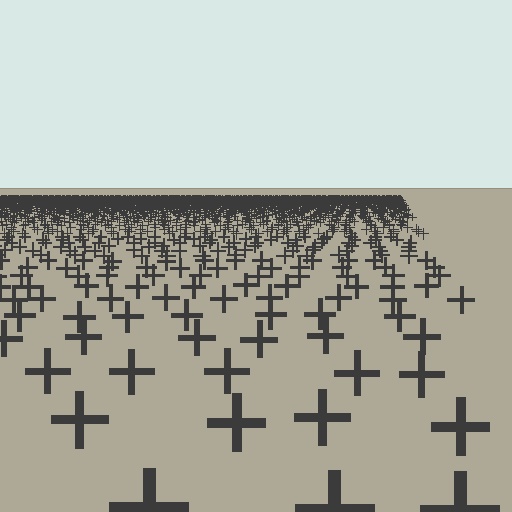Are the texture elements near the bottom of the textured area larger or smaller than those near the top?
Larger. Near the bottom, elements are closer to the viewer and appear at a bigger on-screen size.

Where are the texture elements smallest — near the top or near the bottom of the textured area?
Near the top.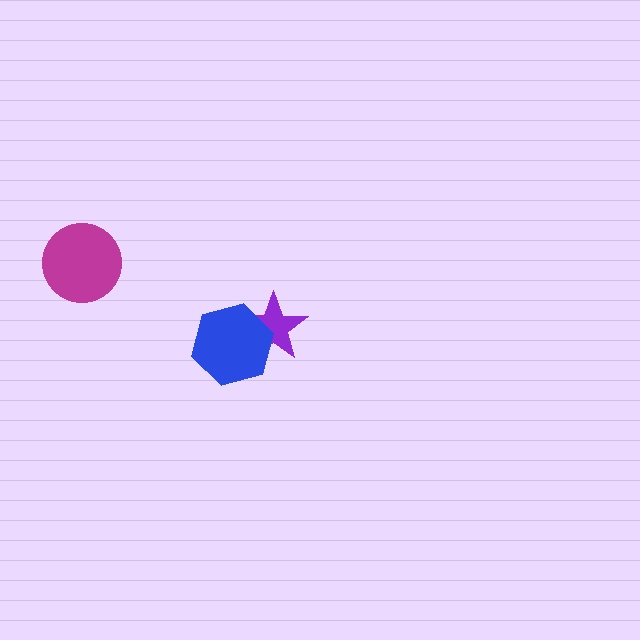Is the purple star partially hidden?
Yes, it is partially covered by another shape.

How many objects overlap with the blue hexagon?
1 object overlaps with the blue hexagon.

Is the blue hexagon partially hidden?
No, no other shape covers it.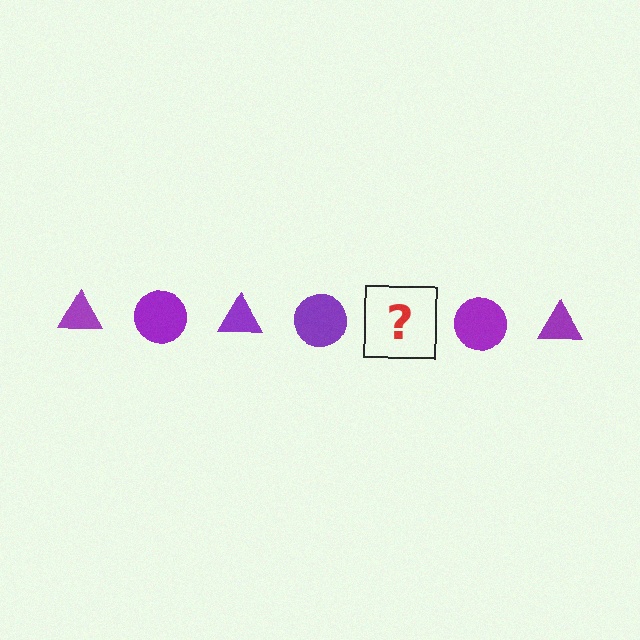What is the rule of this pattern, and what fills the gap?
The rule is that the pattern cycles through triangle, circle shapes in purple. The gap should be filled with a purple triangle.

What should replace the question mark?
The question mark should be replaced with a purple triangle.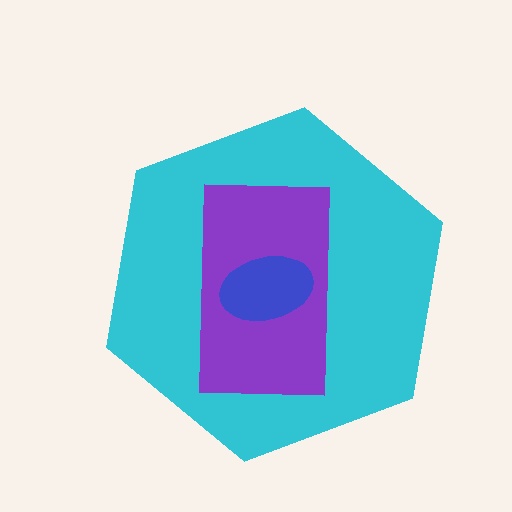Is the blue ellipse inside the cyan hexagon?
Yes.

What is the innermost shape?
The blue ellipse.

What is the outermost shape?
The cyan hexagon.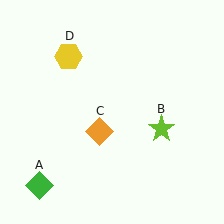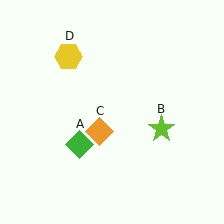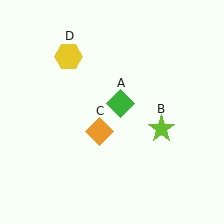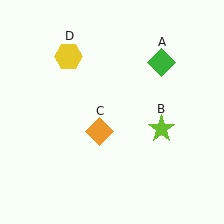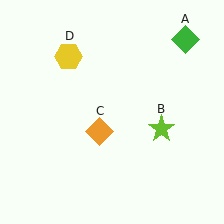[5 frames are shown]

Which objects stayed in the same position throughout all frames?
Lime star (object B) and orange diamond (object C) and yellow hexagon (object D) remained stationary.